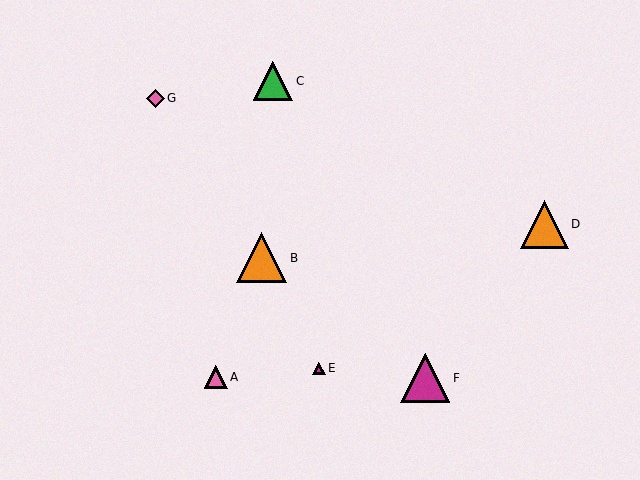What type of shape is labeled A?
Shape A is a pink triangle.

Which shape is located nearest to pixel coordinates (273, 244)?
The orange triangle (labeled B) at (262, 258) is nearest to that location.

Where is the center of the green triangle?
The center of the green triangle is at (273, 81).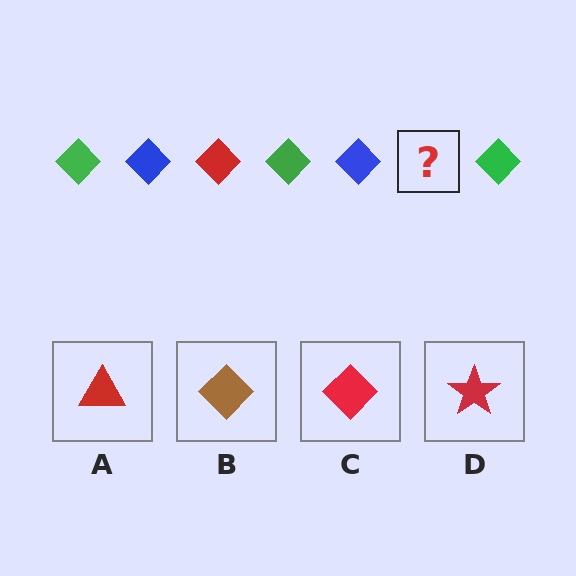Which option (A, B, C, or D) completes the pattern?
C.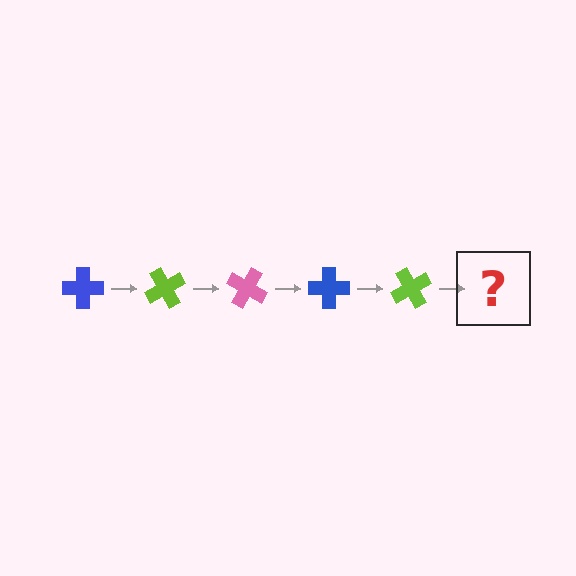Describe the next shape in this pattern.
It should be a pink cross, rotated 300 degrees from the start.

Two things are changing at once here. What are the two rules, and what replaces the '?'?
The two rules are that it rotates 60 degrees each step and the color cycles through blue, lime, and pink. The '?' should be a pink cross, rotated 300 degrees from the start.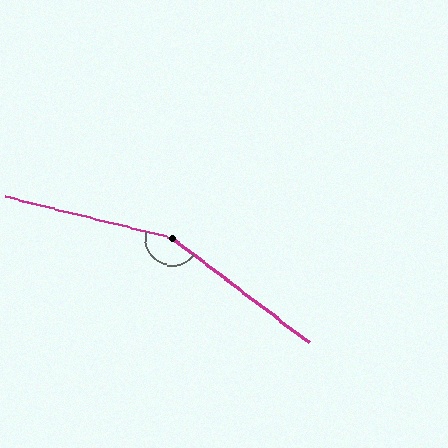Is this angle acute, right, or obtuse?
It is obtuse.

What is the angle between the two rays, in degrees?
Approximately 157 degrees.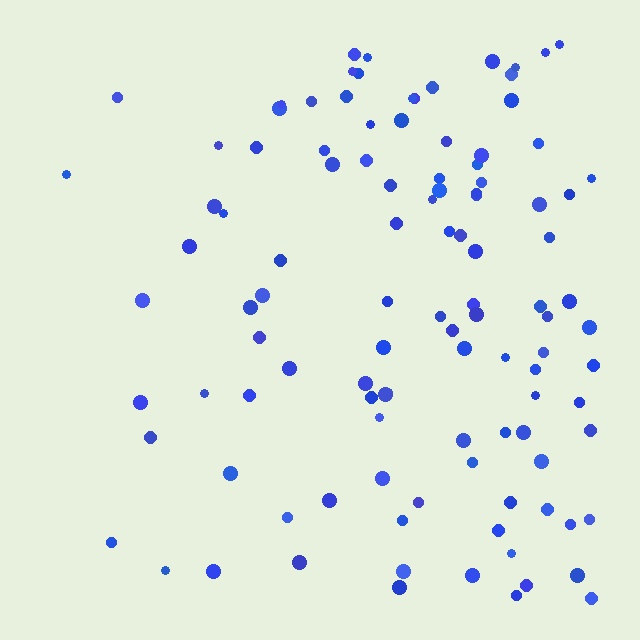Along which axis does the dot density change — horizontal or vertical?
Horizontal.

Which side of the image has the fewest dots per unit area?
The left.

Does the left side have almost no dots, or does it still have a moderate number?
Still a moderate number, just noticeably fewer than the right.